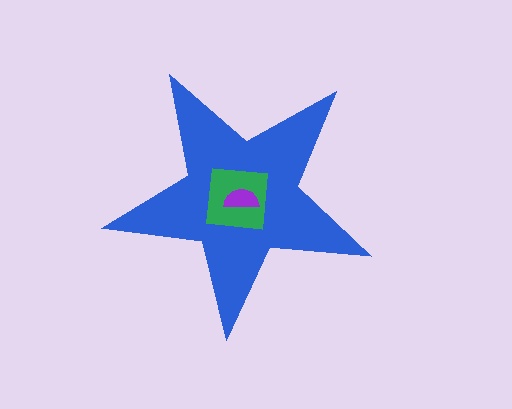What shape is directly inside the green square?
The purple semicircle.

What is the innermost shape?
The purple semicircle.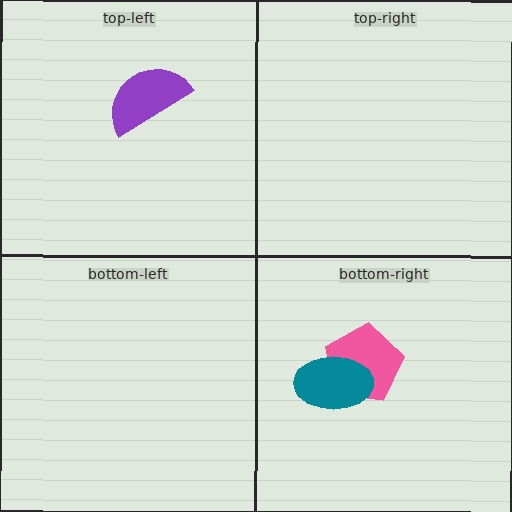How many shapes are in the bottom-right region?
2.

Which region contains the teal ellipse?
The bottom-right region.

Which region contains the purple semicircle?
The top-left region.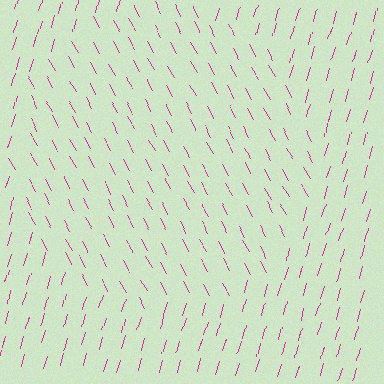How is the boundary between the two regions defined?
The boundary is defined purely by a change in line orientation (approximately 45 degrees difference). All lines are the same color and thickness.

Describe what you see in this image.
The image is filled with small magenta line segments. A circle region in the image has lines oriented differently from the surrounding lines, creating a visible texture boundary.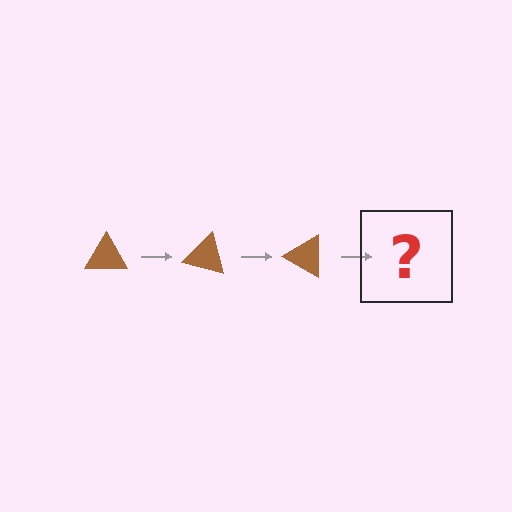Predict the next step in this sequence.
The next step is a brown triangle rotated 45 degrees.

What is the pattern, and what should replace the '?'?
The pattern is that the triangle rotates 15 degrees each step. The '?' should be a brown triangle rotated 45 degrees.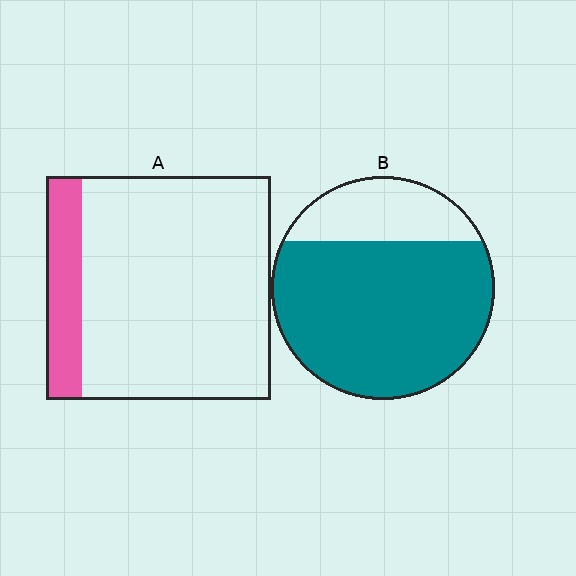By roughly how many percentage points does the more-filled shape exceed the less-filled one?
By roughly 60 percentage points (B over A).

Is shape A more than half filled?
No.